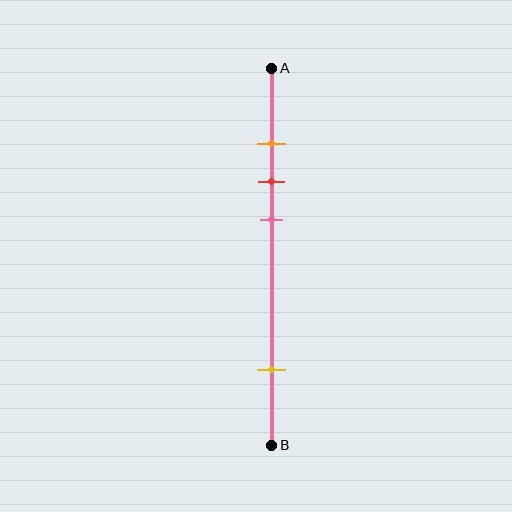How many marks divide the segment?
There are 4 marks dividing the segment.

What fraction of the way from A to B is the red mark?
The red mark is approximately 30% (0.3) of the way from A to B.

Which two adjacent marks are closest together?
The orange and red marks are the closest adjacent pair.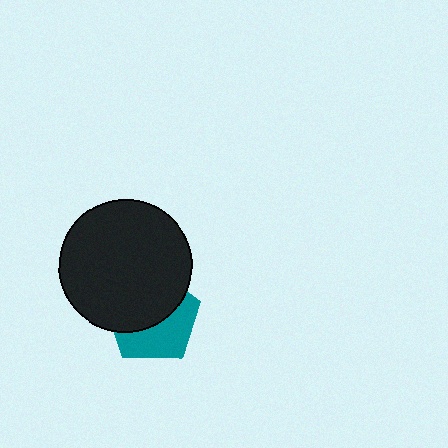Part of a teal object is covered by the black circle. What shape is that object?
It is a pentagon.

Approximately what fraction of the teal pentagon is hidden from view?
Roughly 56% of the teal pentagon is hidden behind the black circle.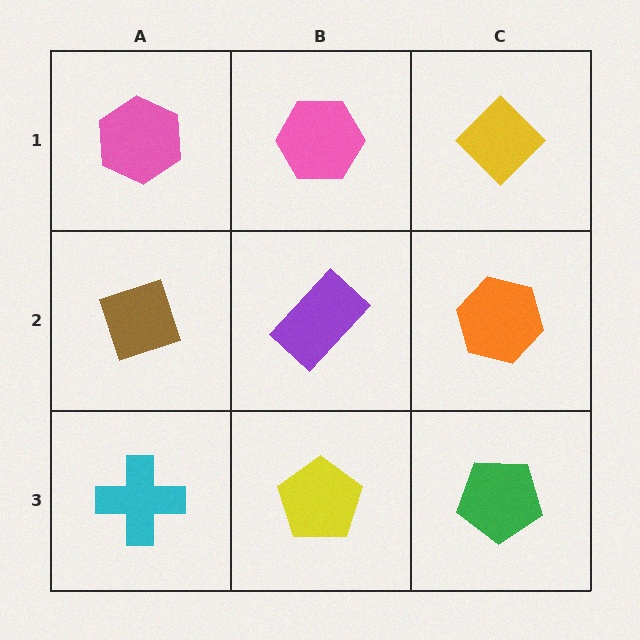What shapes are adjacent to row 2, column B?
A pink hexagon (row 1, column B), a yellow pentagon (row 3, column B), a brown diamond (row 2, column A), an orange hexagon (row 2, column C).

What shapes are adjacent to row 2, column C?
A yellow diamond (row 1, column C), a green pentagon (row 3, column C), a purple rectangle (row 2, column B).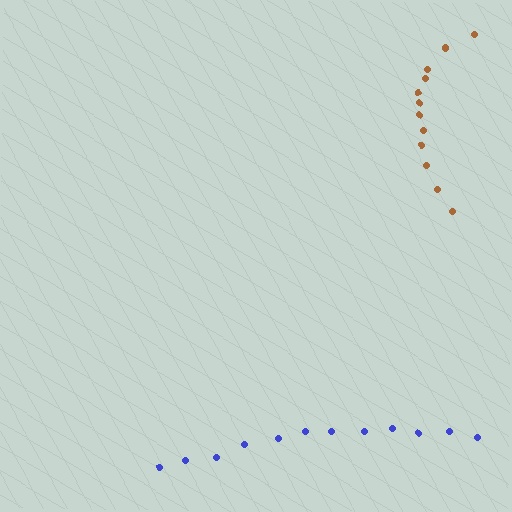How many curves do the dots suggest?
There are 2 distinct paths.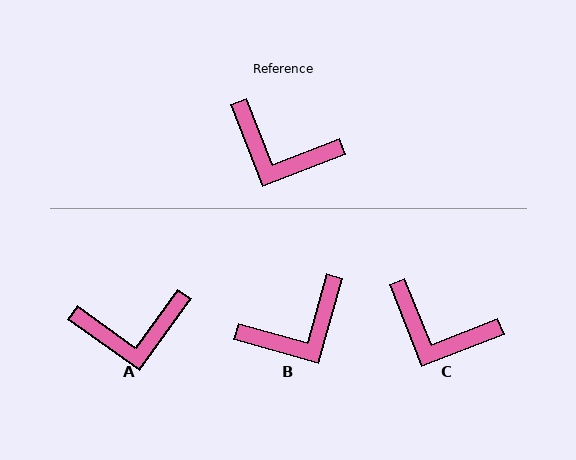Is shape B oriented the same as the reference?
No, it is off by about 53 degrees.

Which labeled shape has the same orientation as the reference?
C.